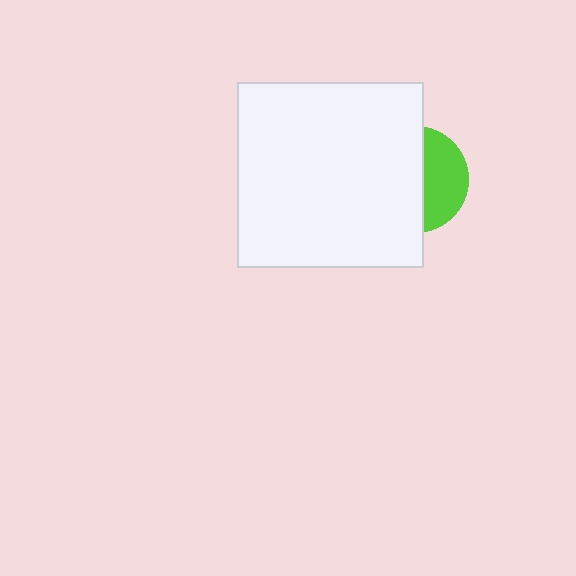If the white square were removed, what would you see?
You would see the complete lime circle.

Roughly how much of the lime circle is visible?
A small part of it is visible (roughly 40%).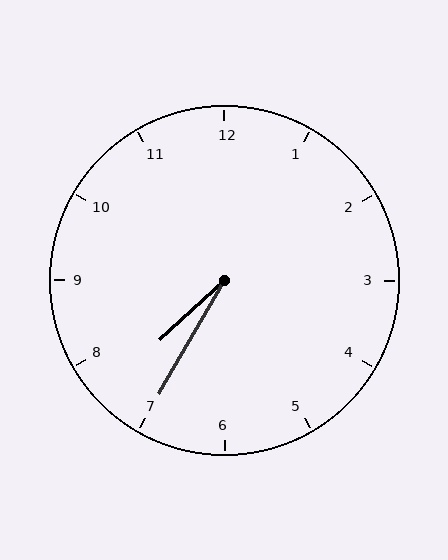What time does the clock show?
7:35.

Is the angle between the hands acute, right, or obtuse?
It is acute.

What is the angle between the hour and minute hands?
Approximately 18 degrees.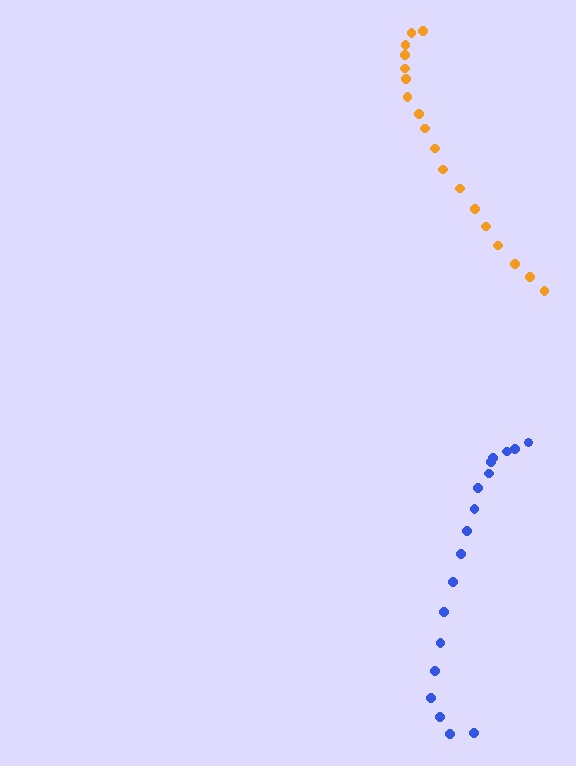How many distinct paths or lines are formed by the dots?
There are 2 distinct paths.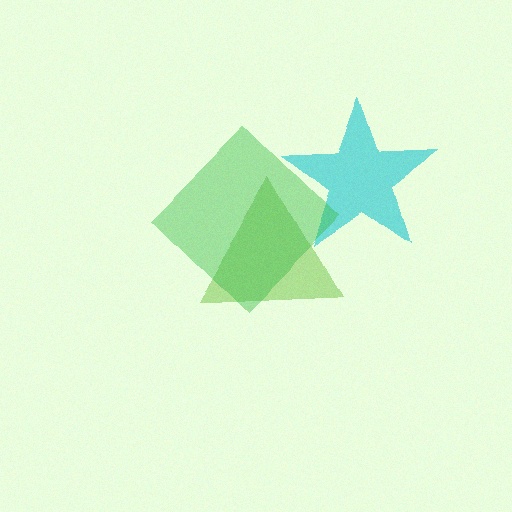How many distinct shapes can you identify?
There are 3 distinct shapes: a lime triangle, a cyan star, a green diamond.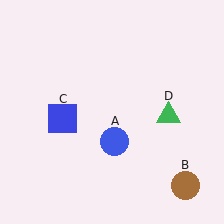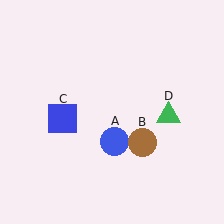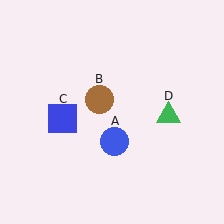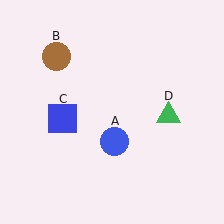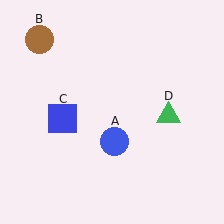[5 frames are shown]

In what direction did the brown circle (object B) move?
The brown circle (object B) moved up and to the left.